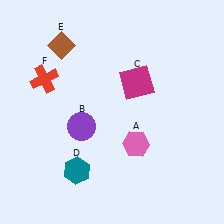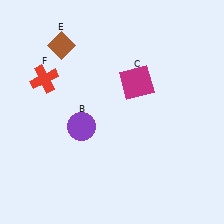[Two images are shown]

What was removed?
The pink hexagon (A), the teal hexagon (D) were removed in Image 2.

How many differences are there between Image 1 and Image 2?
There are 2 differences between the two images.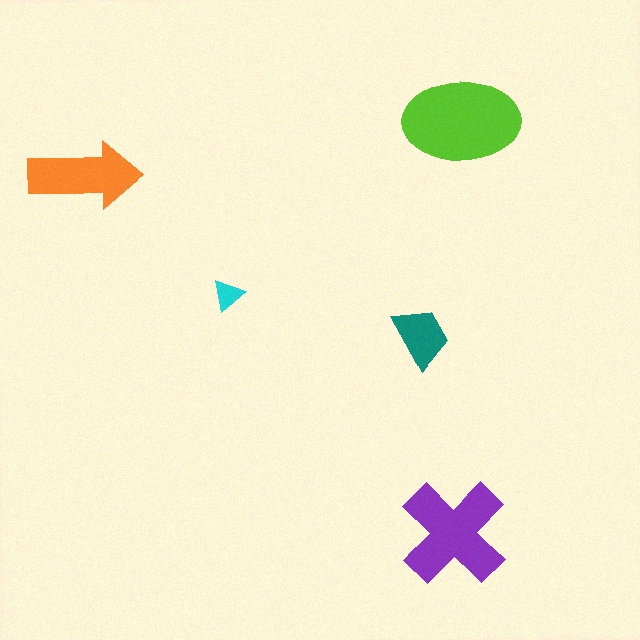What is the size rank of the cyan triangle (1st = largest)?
5th.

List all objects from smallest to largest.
The cyan triangle, the teal trapezoid, the orange arrow, the purple cross, the lime ellipse.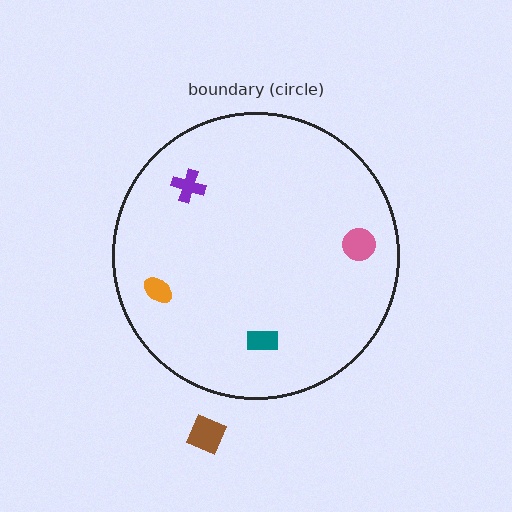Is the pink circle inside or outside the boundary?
Inside.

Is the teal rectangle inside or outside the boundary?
Inside.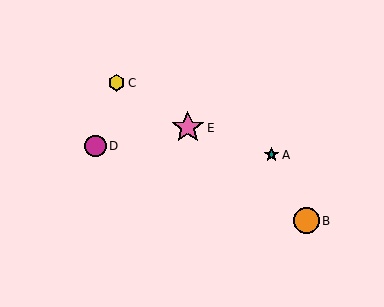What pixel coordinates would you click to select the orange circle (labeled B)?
Click at (306, 221) to select the orange circle B.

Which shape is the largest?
The pink star (labeled E) is the largest.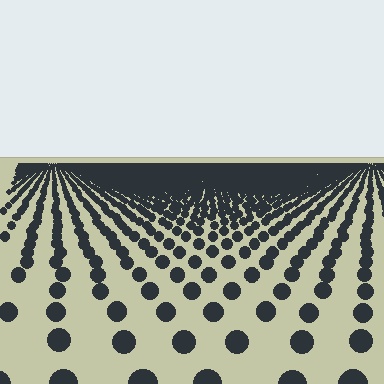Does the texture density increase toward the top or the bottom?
Density increases toward the top.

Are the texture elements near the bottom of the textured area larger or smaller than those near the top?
Larger. Near the bottom, elements are closer to the viewer and appear at a bigger on-screen size.